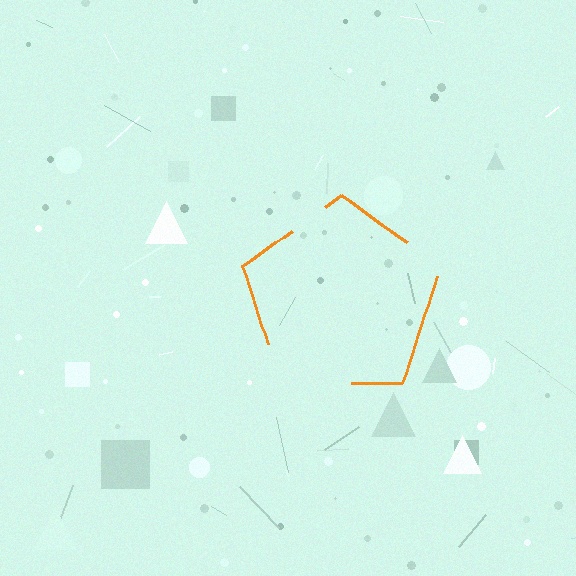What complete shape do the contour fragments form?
The contour fragments form a pentagon.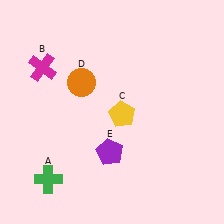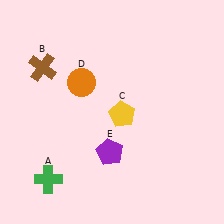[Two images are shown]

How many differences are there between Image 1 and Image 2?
There is 1 difference between the two images.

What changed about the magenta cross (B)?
In Image 1, B is magenta. In Image 2, it changed to brown.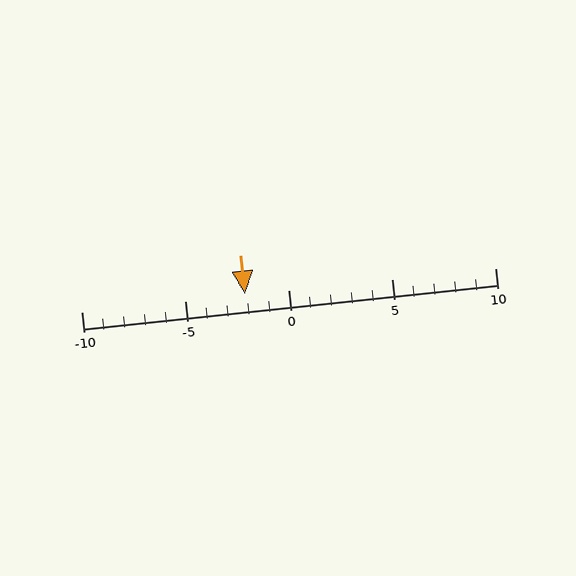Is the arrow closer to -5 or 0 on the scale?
The arrow is closer to 0.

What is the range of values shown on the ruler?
The ruler shows values from -10 to 10.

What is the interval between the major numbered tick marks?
The major tick marks are spaced 5 units apart.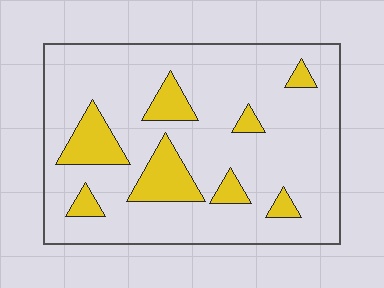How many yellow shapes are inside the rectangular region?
8.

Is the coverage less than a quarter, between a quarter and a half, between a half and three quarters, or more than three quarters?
Less than a quarter.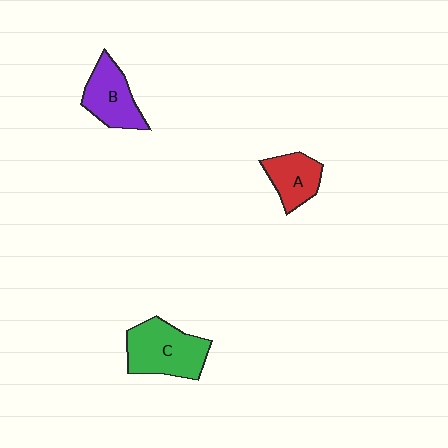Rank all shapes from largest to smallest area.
From largest to smallest: C (green), B (purple), A (red).